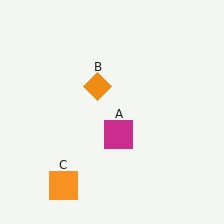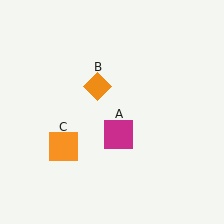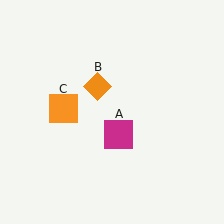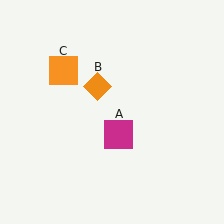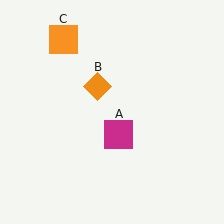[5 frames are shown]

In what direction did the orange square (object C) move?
The orange square (object C) moved up.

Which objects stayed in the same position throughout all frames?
Magenta square (object A) and orange diamond (object B) remained stationary.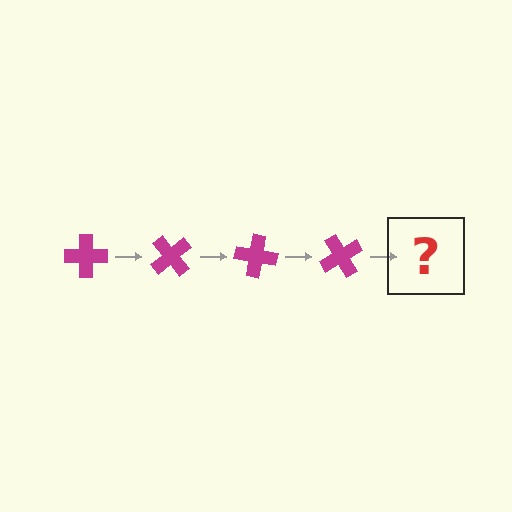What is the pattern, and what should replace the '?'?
The pattern is that the cross rotates 50 degrees each step. The '?' should be a magenta cross rotated 200 degrees.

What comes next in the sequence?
The next element should be a magenta cross rotated 200 degrees.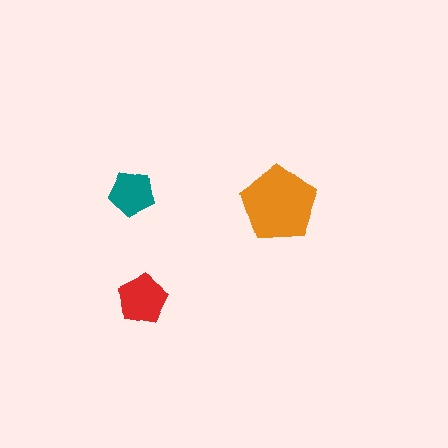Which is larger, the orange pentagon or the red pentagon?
The orange one.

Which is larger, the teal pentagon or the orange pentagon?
The orange one.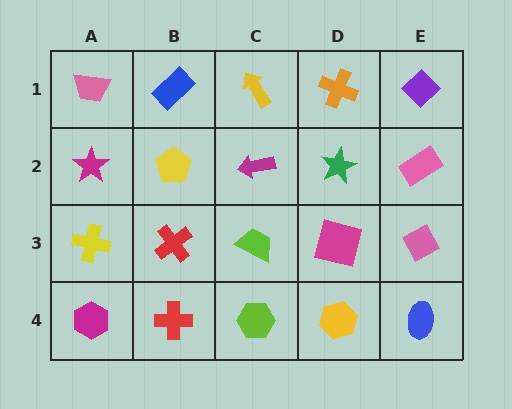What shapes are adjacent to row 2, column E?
A purple diamond (row 1, column E), a pink diamond (row 3, column E), a green star (row 2, column D).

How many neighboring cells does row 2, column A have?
3.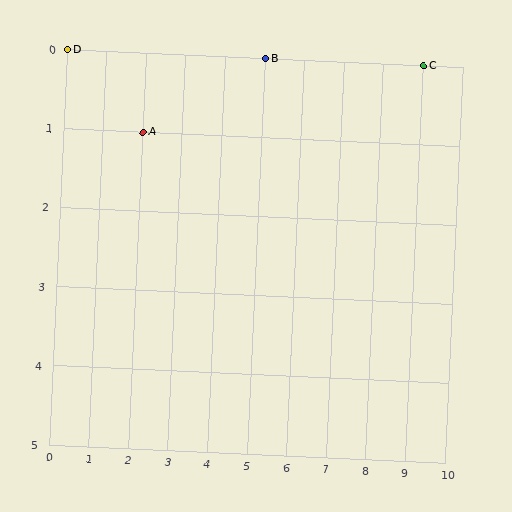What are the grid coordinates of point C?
Point C is at grid coordinates (9, 0).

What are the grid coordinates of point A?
Point A is at grid coordinates (2, 1).